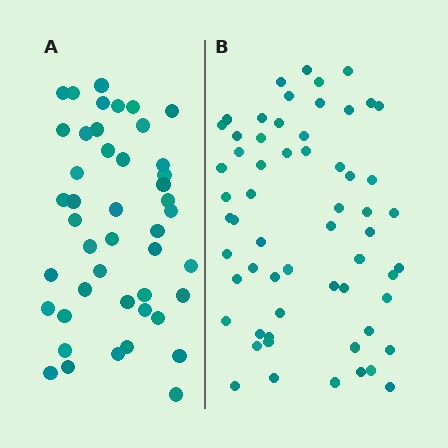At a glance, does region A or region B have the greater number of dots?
Region B (the right region) has more dots.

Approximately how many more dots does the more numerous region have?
Region B has approximately 15 more dots than region A.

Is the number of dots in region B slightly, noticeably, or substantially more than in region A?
Region B has noticeably more, but not dramatically so. The ratio is roughly 1.3 to 1.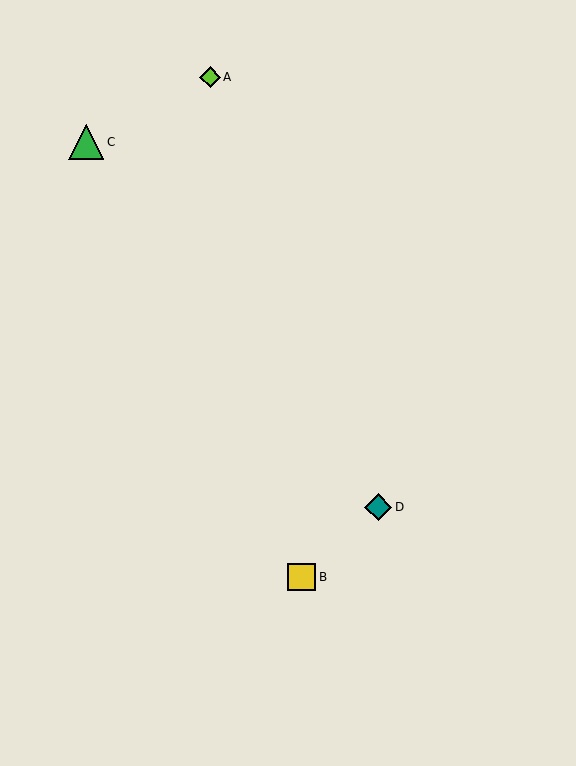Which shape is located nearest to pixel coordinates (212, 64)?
The lime diamond (labeled A) at (210, 77) is nearest to that location.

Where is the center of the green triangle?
The center of the green triangle is at (86, 142).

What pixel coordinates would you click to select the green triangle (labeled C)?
Click at (86, 142) to select the green triangle C.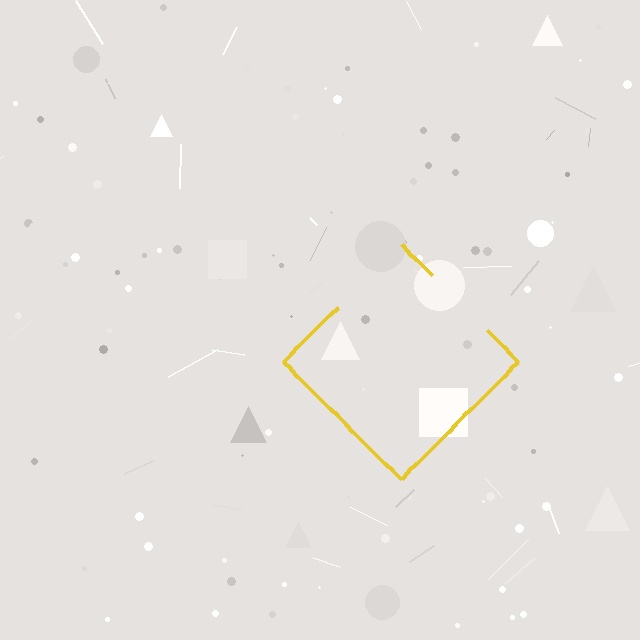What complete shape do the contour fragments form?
The contour fragments form a diamond.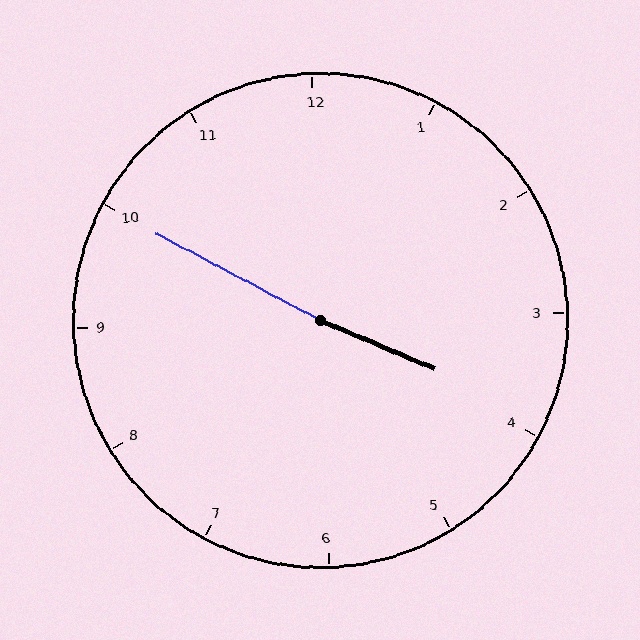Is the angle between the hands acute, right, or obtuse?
It is obtuse.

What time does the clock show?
3:50.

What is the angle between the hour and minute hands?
Approximately 175 degrees.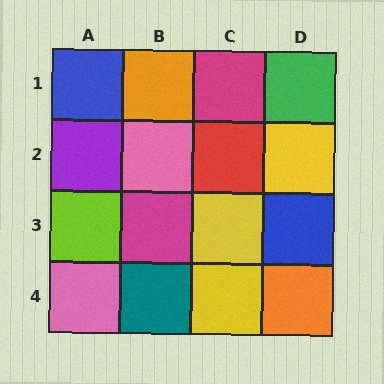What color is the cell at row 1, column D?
Green.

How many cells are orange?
2 cells are orange.